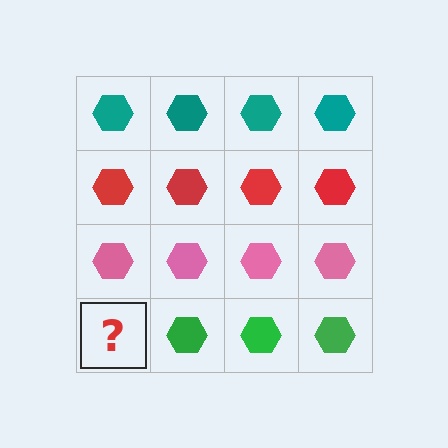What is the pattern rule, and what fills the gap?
The rule is that each row has a consistent color. The gap should be filled with a green hexagon.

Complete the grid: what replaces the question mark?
The question mark should be replaced with a green hexagon.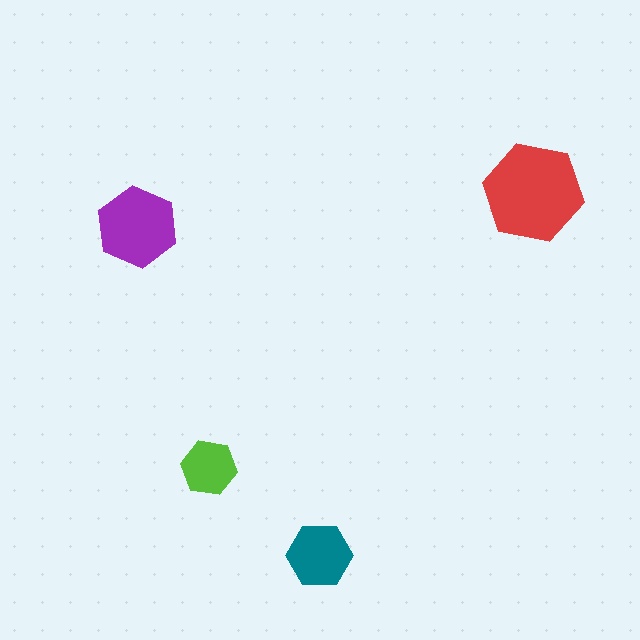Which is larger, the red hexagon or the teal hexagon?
The red one.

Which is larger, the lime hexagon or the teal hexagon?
The teal one.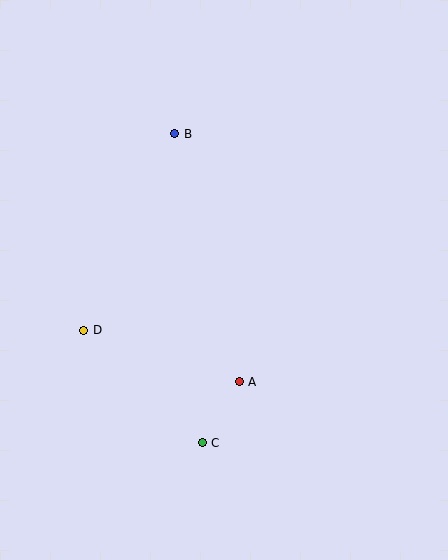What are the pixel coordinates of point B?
Point B is at (175, 134).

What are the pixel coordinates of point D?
Point D is at (84, 330).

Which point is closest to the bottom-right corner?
Point C is closest to the bottom-right corner.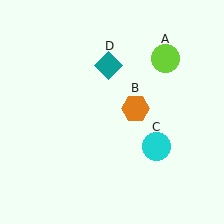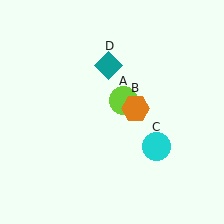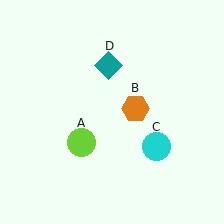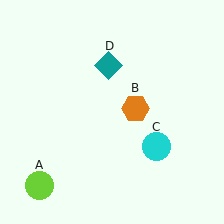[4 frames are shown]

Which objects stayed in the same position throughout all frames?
Orange hexagon (object B) and cyan circle (object C) and teal diamond (object D) remained stationary.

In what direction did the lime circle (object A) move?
The lime circle (object A) moved down and to the left.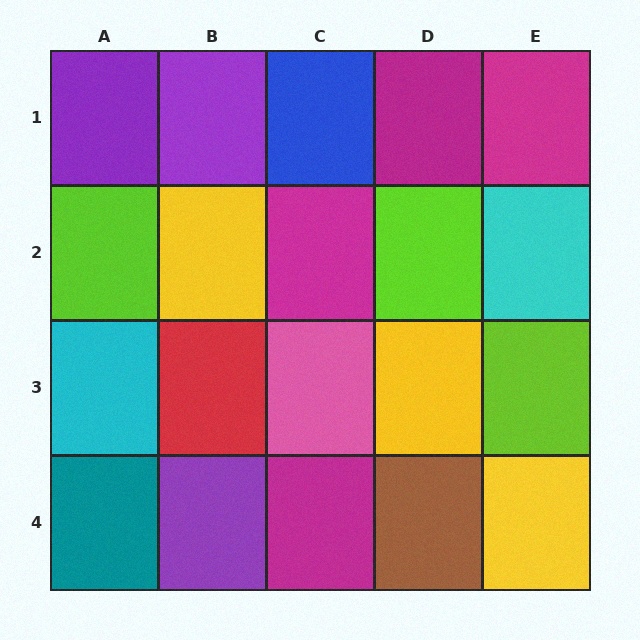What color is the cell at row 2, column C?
Magenta.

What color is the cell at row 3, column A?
Cyan.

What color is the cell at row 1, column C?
Blue.